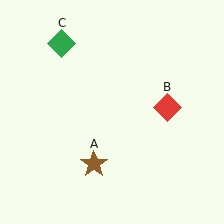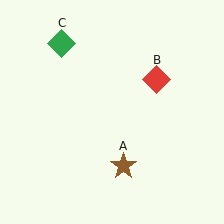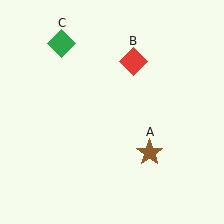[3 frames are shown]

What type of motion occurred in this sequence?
The brown star (object A), red diamond (object B) rotated counterclockwise around the center of the scene.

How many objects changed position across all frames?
2 objects changed position: brown star (object A), red diamond (object B).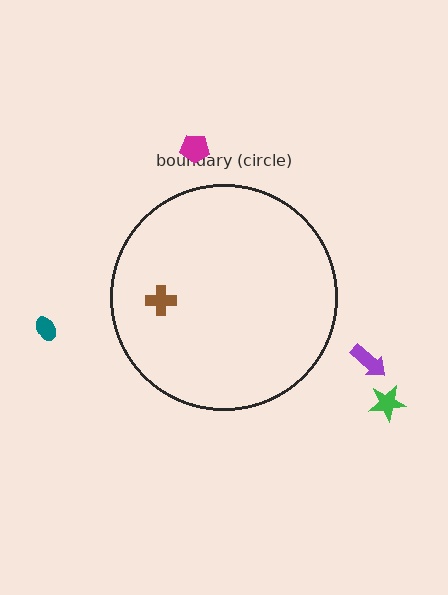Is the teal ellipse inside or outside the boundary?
Outside.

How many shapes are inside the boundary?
1 inside, 4 outside.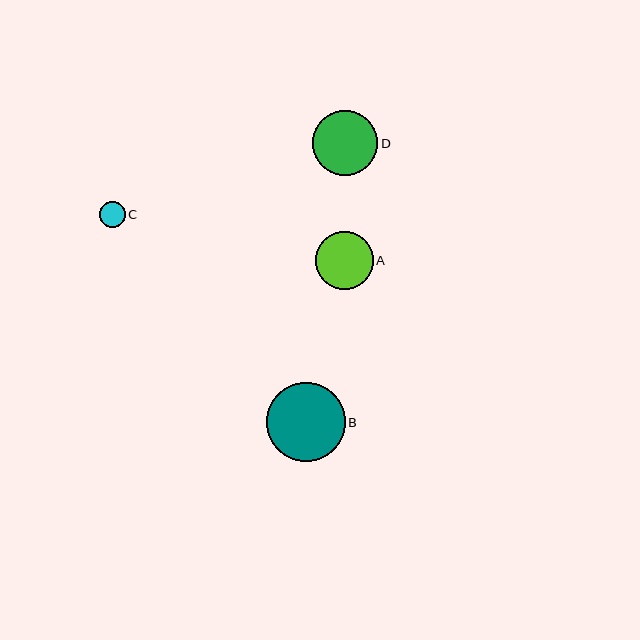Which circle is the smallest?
Circle C is the smallest with a size of approximately 26 pixels.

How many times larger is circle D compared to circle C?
Circle D is approximately 2.5 times the size of circle C.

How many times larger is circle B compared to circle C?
Circle B is approximately 3.0 times the size of circle C.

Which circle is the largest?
Circle B is the largest with a size of approximately 79 pixels.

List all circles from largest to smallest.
From largest to smallest: B, D, A, C.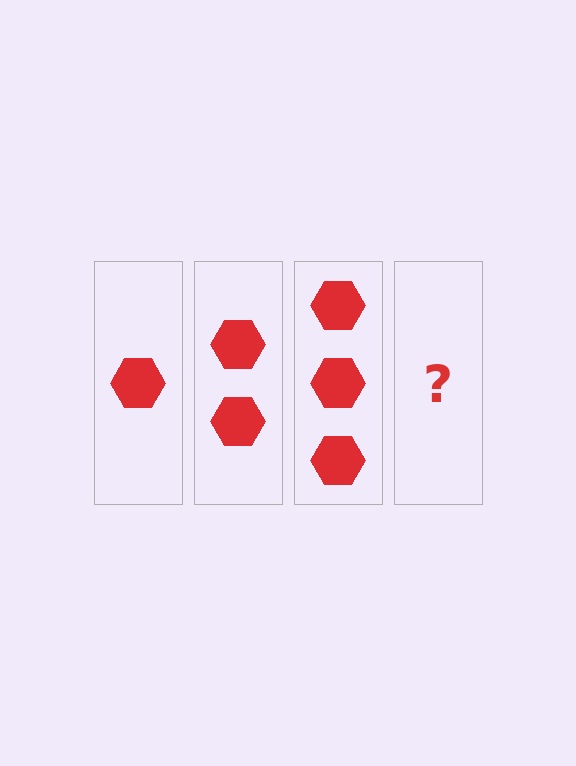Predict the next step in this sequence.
The next step is 4 hexagons.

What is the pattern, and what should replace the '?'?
The pattern is that each step adds one more hexagon. The '?' should be 4 hexagons.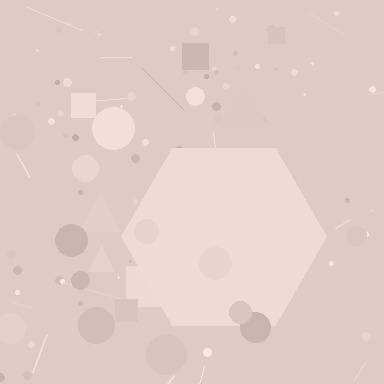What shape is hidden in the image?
A hexagon is hidden in the image.